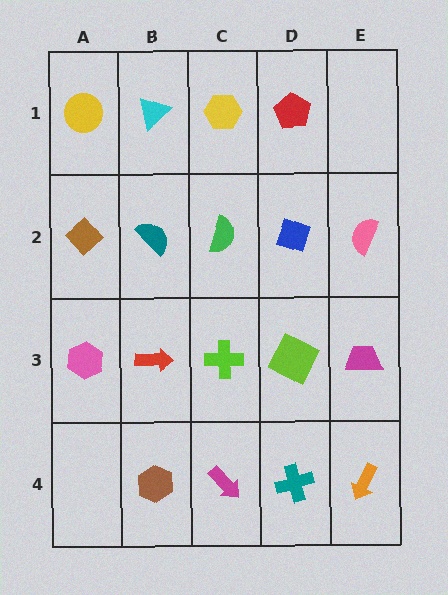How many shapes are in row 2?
5 shapes.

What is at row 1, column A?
A yellow circle.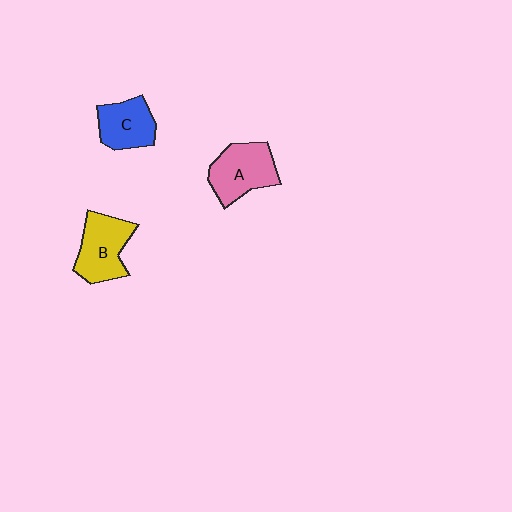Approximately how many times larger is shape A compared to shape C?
Approximately 1.3 times.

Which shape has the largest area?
Shape A (pink).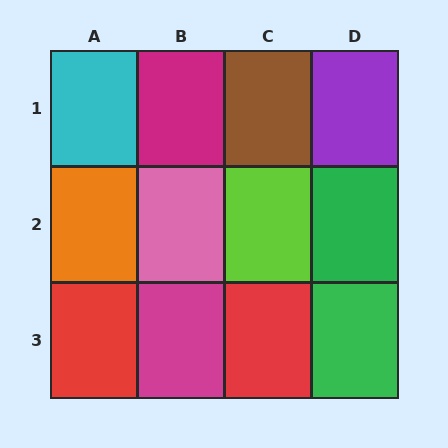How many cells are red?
2 cells are red.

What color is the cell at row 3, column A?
Red.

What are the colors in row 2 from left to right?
Orange, pink, lime, green.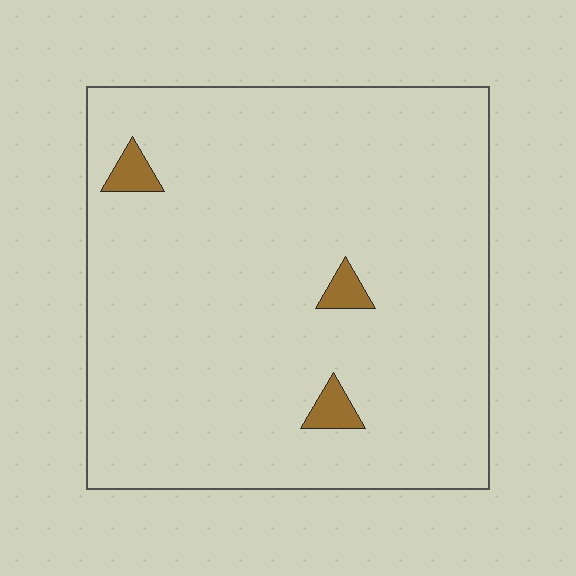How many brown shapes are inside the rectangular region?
3.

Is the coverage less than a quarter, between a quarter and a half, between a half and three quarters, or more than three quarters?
Less than a quarter.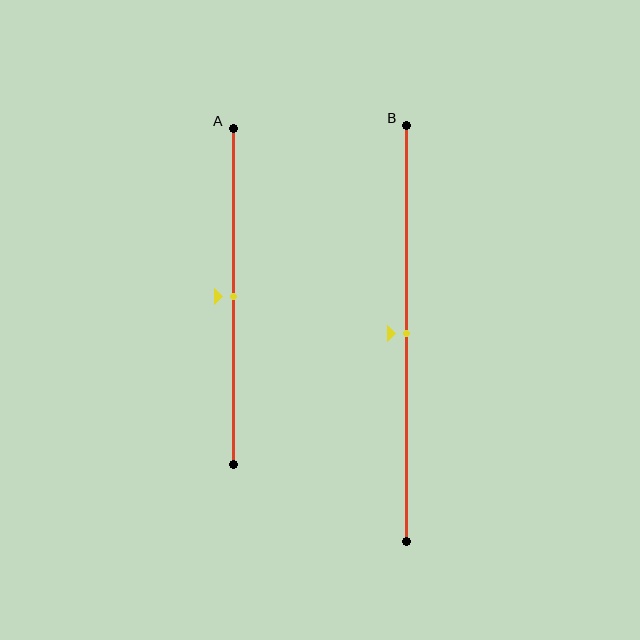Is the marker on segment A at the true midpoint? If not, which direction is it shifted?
Yes, the marker on segment A is at the true midpoint.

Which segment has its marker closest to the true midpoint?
Segment A has its marker closest to the true midpoint.